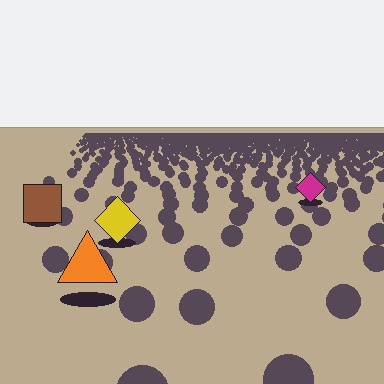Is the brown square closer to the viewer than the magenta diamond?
Yes. The brown square is closer — you can tell from the texture gradient: the ground texture is coarser near it.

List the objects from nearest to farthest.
From nearest to farthest: the orange triangle, the yellow diamond, the brown square, the magenta diamond.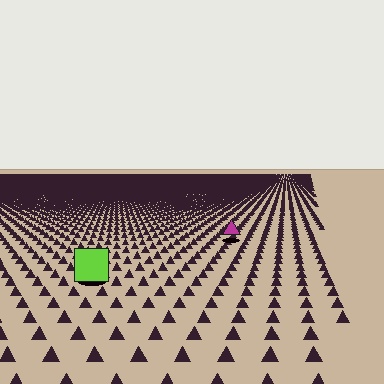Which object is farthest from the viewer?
The magenta triangle is farthest from the viewer. It appears smaller and the ground texture around it is denser.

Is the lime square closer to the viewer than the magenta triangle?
Yes. The lime square is closer — you can tell from the texture gradient: the ground texture is coarser near it.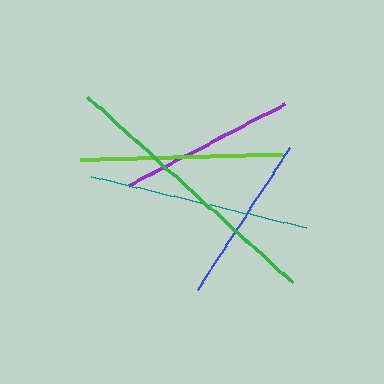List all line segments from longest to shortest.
From longest to shortest: green, teal, lime, purple, blue.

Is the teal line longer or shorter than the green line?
The green line is longer than the teal line.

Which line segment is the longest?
The green line is the longest at approximately 277 pixels.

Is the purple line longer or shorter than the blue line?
The purple line is longer than the blue line.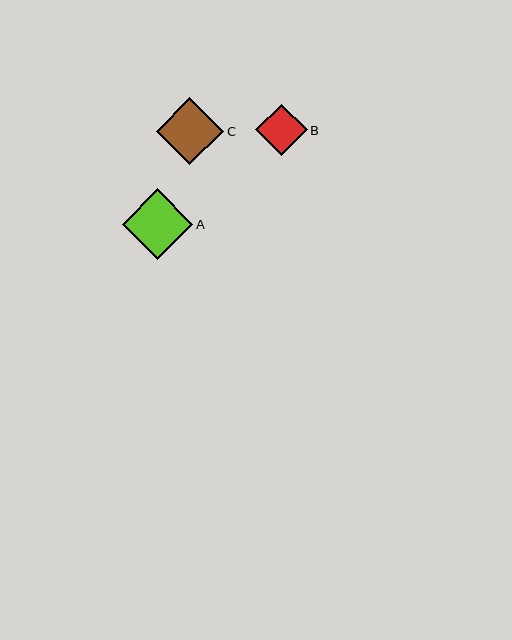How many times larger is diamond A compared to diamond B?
Diamond A is approximately 1.4 times the size of diamond B.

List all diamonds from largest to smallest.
From largest to smallest: A, C, B.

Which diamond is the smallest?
Diamond B is the smallest with a size of approximately 52 pixels.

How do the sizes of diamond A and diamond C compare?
Diamond A and diamond C are approximately the same size.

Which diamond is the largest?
Diamond A is the largest with a size of approximately 71 pixels.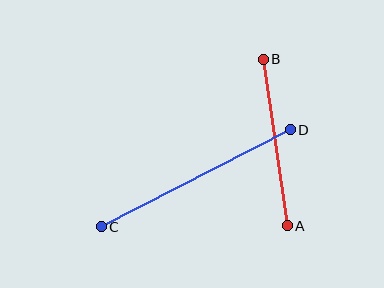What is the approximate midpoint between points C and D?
The midpoint is at approximately (196, 178) pixels.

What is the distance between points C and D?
The distance is approximately 213 pixels.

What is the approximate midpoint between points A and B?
The midpoint is at approximately (275, 142) pixels.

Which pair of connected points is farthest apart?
Points C and D are farthest apart.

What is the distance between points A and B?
The distance is approximately 168 pixels.